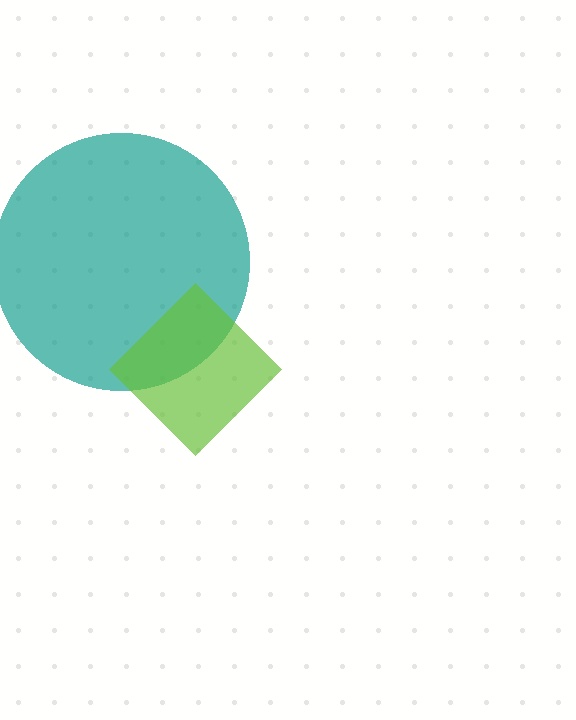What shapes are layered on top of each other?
The layered shapes are: a teal circle, a lime diamond.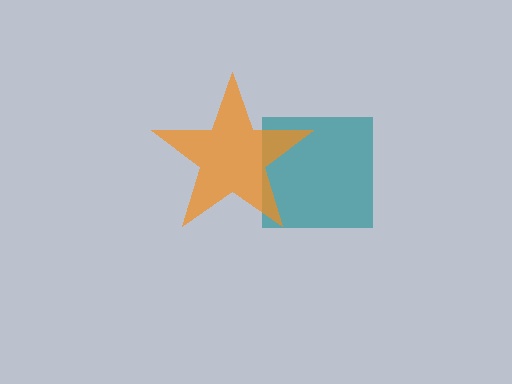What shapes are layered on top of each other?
The layered shapes are: a teal square, an orange star.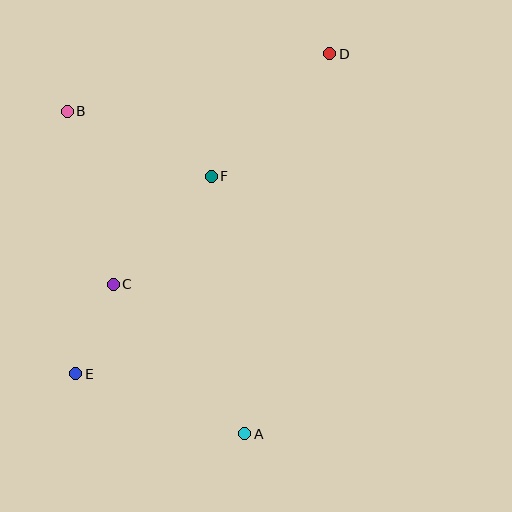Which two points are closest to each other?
Points C and E are closest to each other.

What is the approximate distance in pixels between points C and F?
The distance between C and F is approximately 146 pixels.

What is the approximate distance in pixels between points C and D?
The distance between C and D is approximately 316 pixels.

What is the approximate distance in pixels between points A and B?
The distance between A and B is approximately 368 pixels.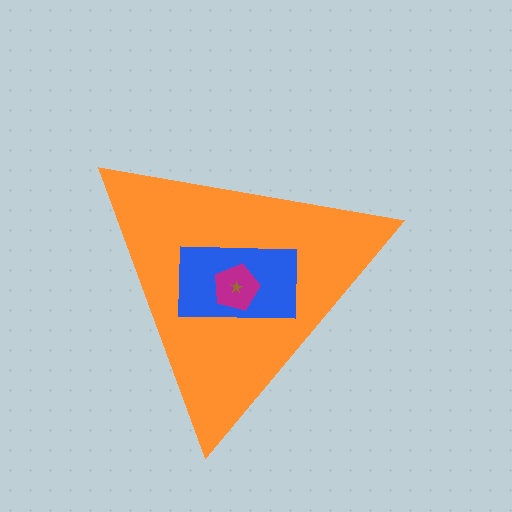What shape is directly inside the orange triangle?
The blue rectangle.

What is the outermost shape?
The orange triangle.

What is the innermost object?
The brown star.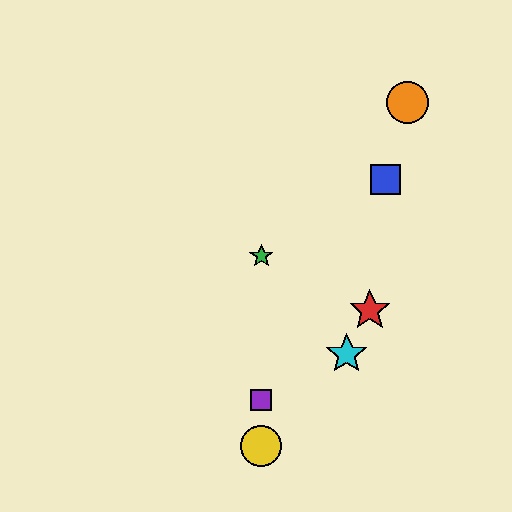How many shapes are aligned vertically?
3 shapes (the green star, the yellow circle, the purple square) are aligned vertically.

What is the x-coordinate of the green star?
The green star is at x≈261.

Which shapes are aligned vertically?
The green star, the yellow circle, the purple square are aligned vertically.